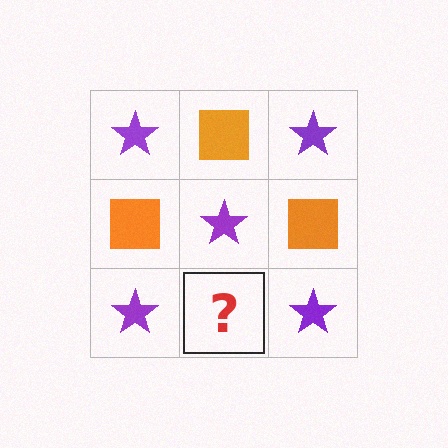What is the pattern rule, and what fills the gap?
The rule is that it alternates purple star and orange square in a checkerboard pattern. The gap should be filled with an orange square.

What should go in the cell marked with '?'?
The missing cell should contain an orange square.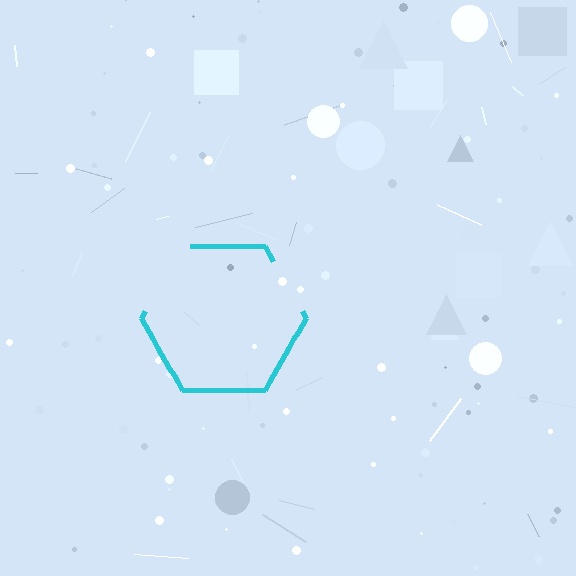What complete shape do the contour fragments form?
The contour fragments form a hexagon.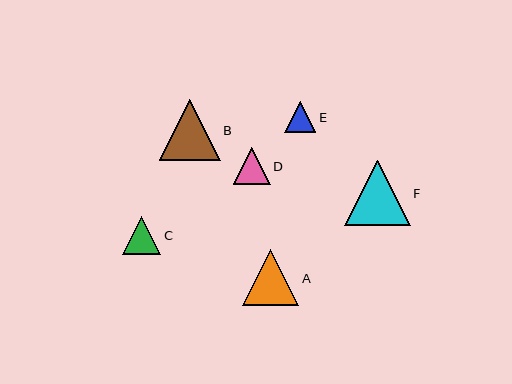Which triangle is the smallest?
Triangle E is the smallest with a size of approximately 31 pixels.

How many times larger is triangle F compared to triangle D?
Triangle F is approximately 1.8 times the size of triangle D.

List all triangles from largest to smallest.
From largest to smallest: F, B, A, C, D, E.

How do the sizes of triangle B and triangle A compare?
Triangle B and triangle A are approximately the same size.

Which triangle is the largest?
Triangle F is the largest with a size of approximately 65 pixels.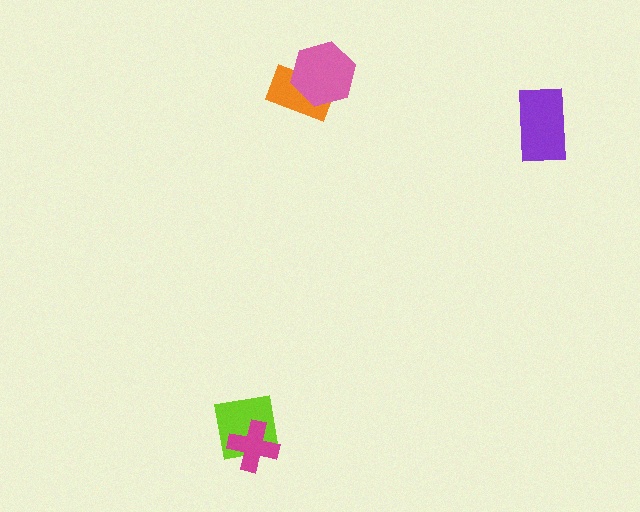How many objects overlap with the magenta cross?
1 object overlaps with the magenta cross.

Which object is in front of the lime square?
The magenta cross is in front of the lime square.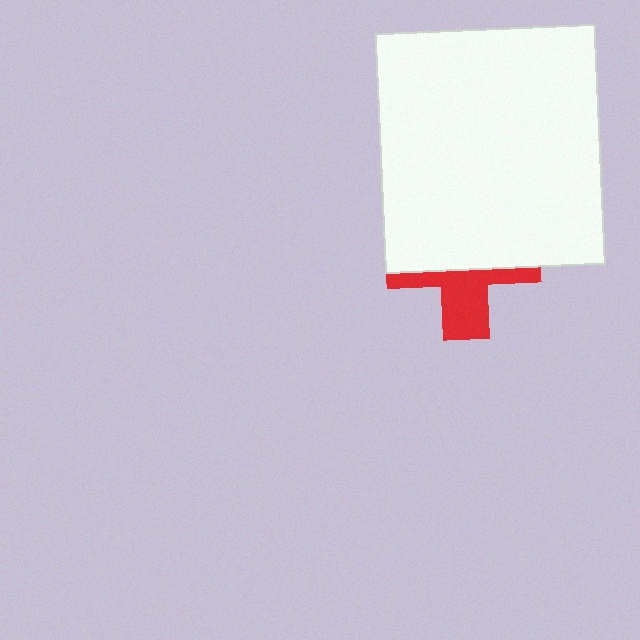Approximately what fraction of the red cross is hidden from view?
Roughly 61% of the red cross is hidden behind the white rectangle.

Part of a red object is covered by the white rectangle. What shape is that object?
It is a cross.